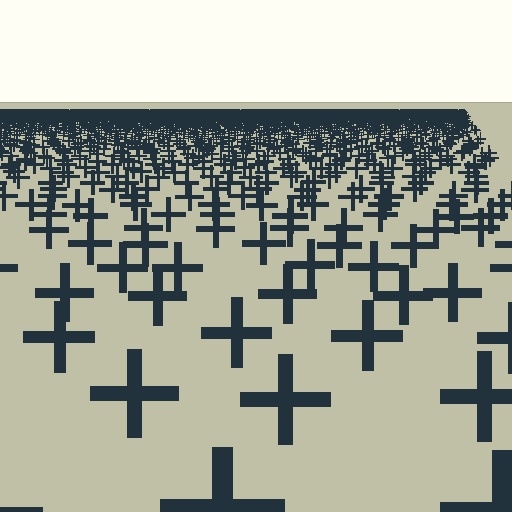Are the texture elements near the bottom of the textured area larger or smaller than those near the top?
Larger. Near the bottom, elements are closer to the viewer and appear at a bigger on-screen size.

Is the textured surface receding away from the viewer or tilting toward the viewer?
The surface is receding away from the viewer. Texture elements get smaller and denser toward the top.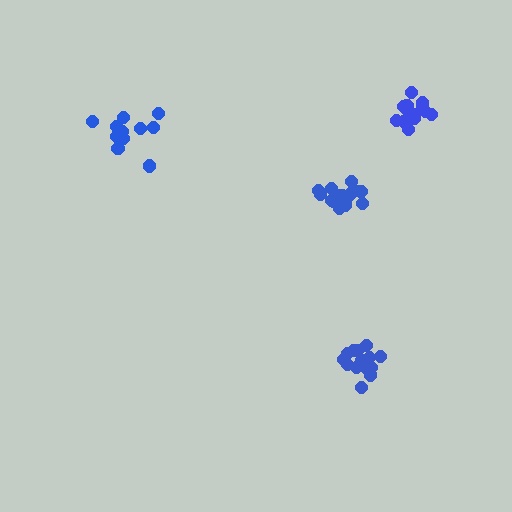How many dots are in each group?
Group 1: 15 dots, Group 2: 17 dots, Group 3: 14 dots, Group 4: 14 dots (60 total).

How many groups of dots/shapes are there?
There are 4 groups.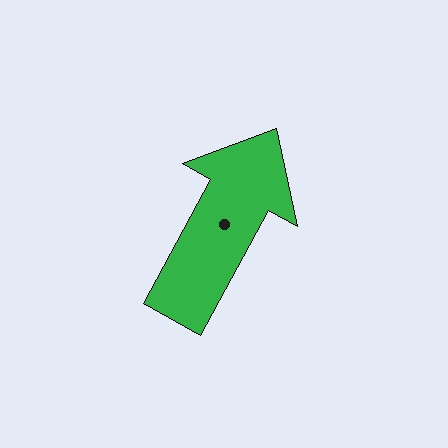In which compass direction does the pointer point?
Northeast.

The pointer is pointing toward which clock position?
Roughly 1 o'clock.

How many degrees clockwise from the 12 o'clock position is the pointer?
Approximately 29 degrees.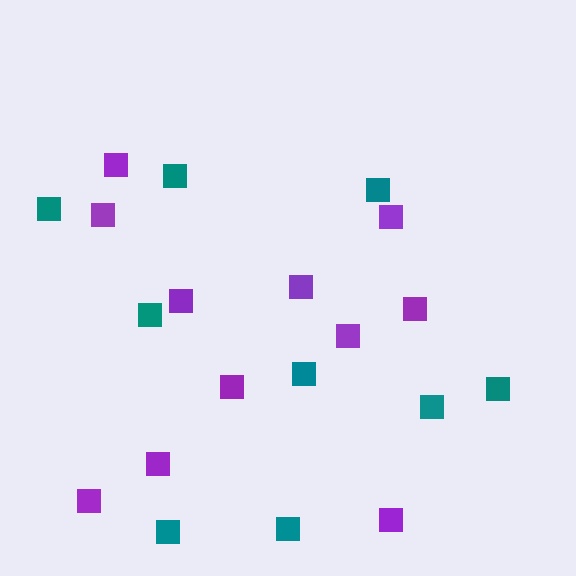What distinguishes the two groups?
There are 2 groups: one group of purple squares (11) and one group of teal squares (9).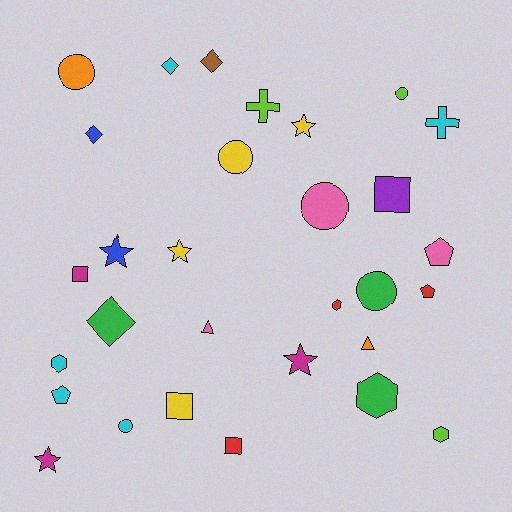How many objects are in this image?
There are 30 objects.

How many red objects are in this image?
There are 3 red objects.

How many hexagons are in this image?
There are 4 hexagons.